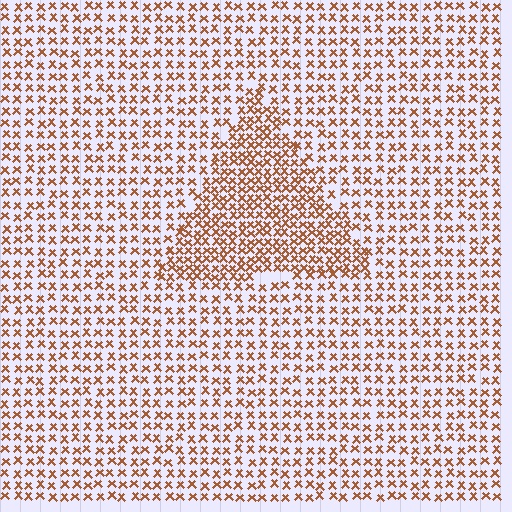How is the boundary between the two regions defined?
The boundary is defined by a change in element density (approximately 1.8x ratio). All elements are the same color, size, and shape.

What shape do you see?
I see a triangle.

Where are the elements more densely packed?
The elements are more densely packed inside the triangle boundary.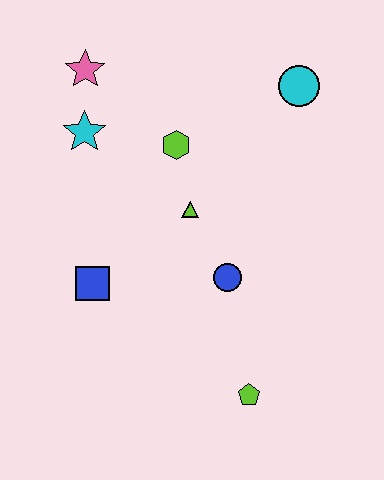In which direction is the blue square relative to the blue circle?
The blue square is to the left of the blue circle.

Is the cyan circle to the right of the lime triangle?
Yes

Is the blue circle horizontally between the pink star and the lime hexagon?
No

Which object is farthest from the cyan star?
The lime pentagon is farthest from the cyan star.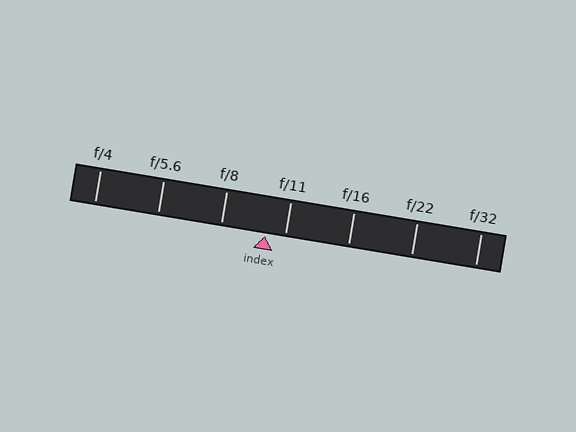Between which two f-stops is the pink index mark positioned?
The index mark is between f/8 and f/11.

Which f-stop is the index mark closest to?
The index mark is closest to f/11.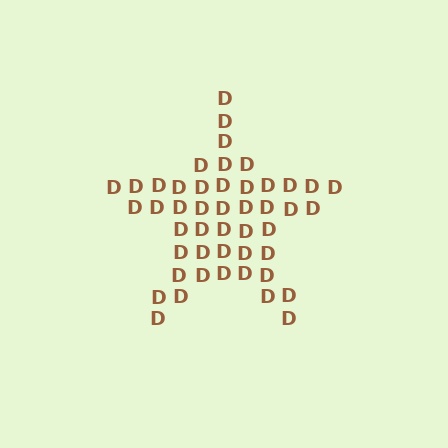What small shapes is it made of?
It is made of small letter D's.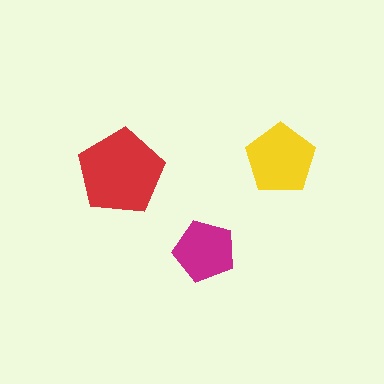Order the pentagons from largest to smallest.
the red one, the yellow one, the magenta one.